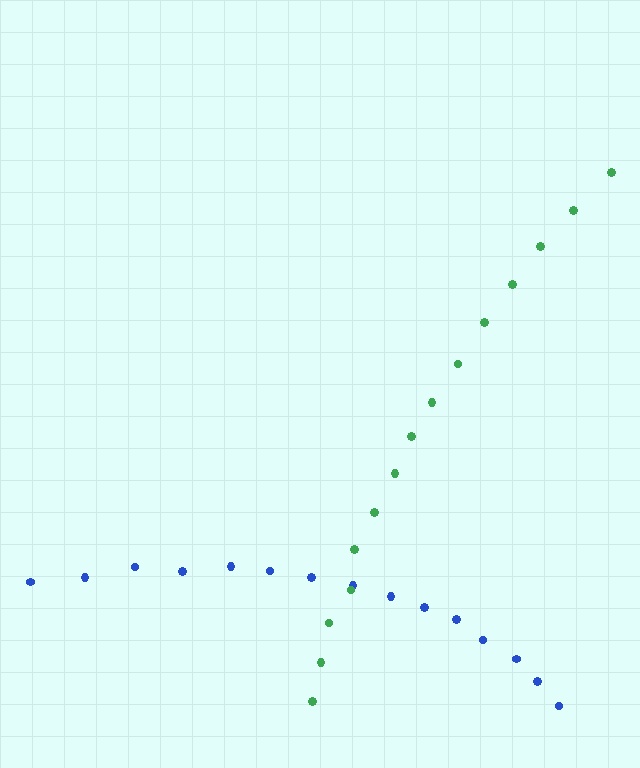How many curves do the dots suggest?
There are 2 distinct paths.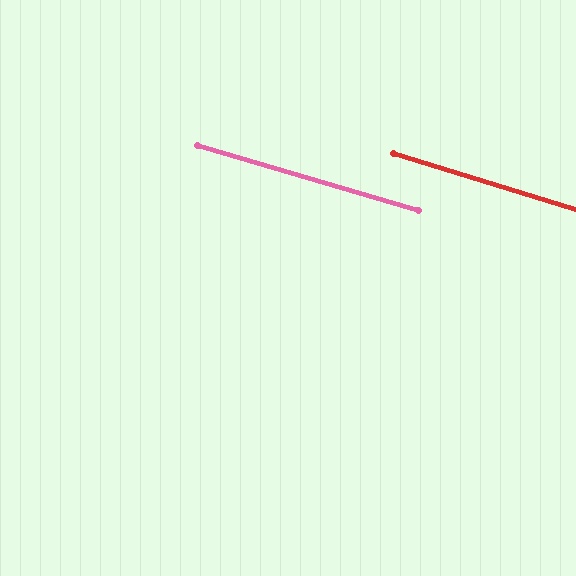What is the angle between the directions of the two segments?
Approximately 1 degree.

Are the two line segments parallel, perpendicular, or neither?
Parallel — their directions differ by only 0.5°.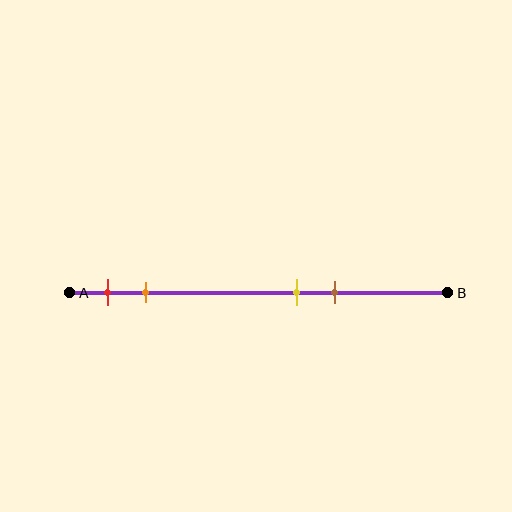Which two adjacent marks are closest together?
The yellow and brown marks are the closest adjacent pair.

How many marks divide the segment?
There are 4 marks dividing the segment.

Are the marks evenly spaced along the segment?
No, the marks are not evenly spaced.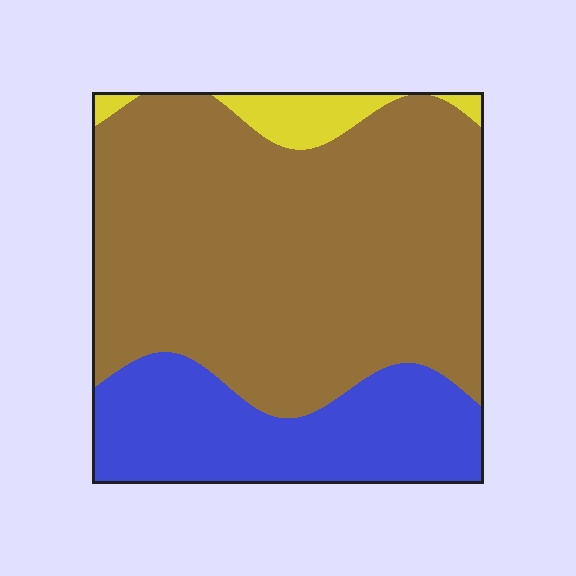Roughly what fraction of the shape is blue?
Blue covers 26% of the shape.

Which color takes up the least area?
Yellow, at roughly 5%.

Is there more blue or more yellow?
Blue.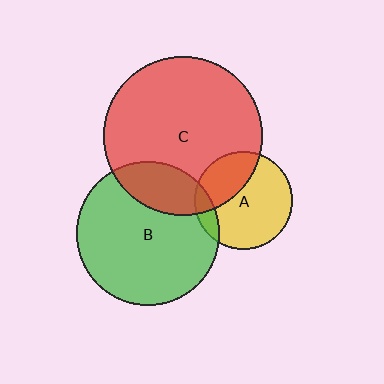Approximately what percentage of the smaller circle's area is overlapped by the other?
Approximately 30%.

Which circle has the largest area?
Circle C (red).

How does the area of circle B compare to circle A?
Approximately 2.1 times.